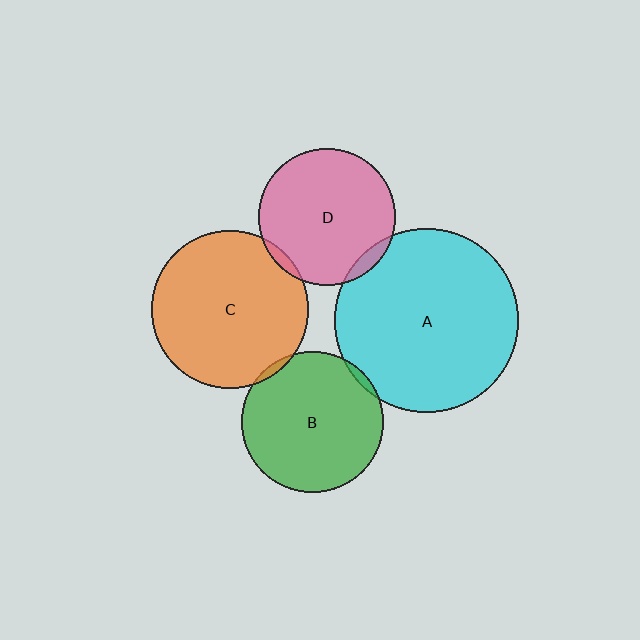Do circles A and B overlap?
Yes.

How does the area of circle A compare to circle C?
Approximately 1.4 times.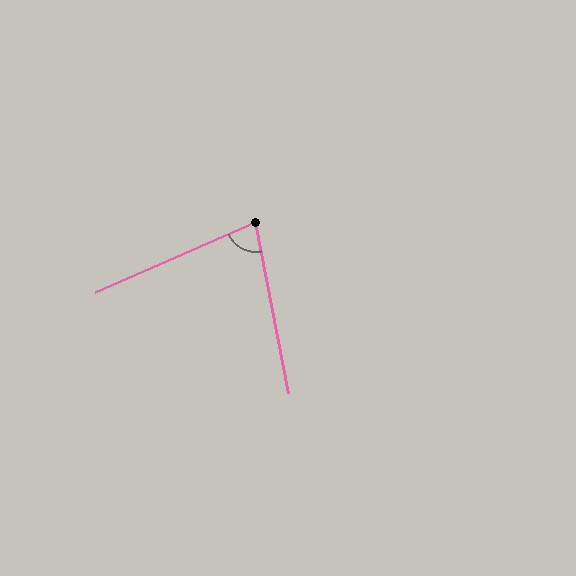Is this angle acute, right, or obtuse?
It is acute.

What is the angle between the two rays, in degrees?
Approximately 77 degrees.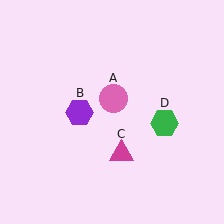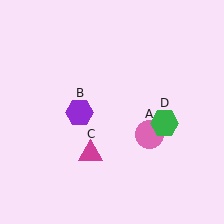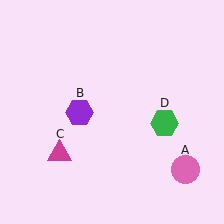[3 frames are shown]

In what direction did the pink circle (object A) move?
The pink circle (object A) moved down and to the right.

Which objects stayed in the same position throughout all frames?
Purple hexagon (object B) and green hexagon (object D) remained stationary.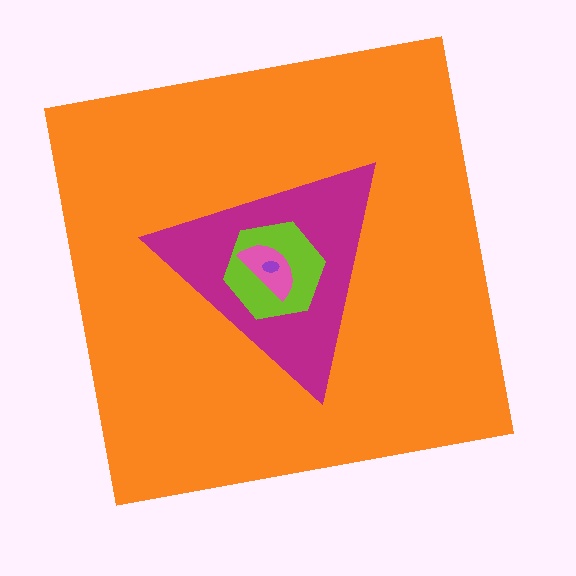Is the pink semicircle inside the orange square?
Yes.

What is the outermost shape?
The orange square.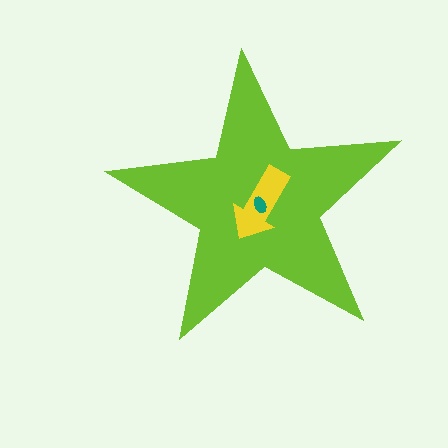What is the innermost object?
The teal ellipse.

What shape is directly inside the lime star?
The yellow arrow.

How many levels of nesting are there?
3.